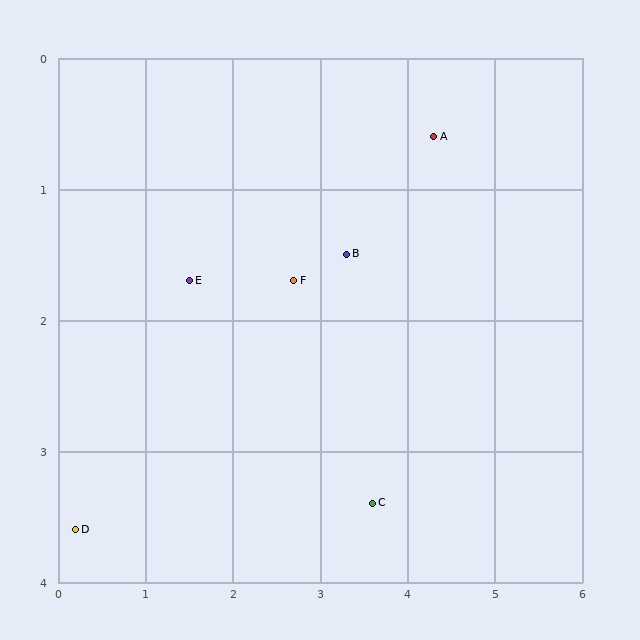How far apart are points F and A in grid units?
Points F and A are about 1.9 grid units apart.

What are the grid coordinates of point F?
Point F is at approximately (2.7, 1.7).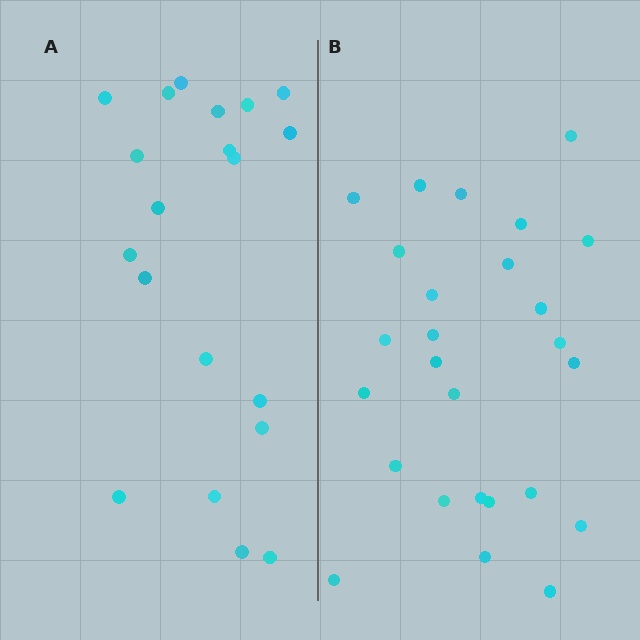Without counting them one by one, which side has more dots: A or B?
Region B (the right region) has more dots.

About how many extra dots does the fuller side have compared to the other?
Region B has about 6 more dots than region A.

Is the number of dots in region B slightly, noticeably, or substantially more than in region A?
Region B has noticeably more, but not dramatically so. The ratio is roughly 1.3 to 1.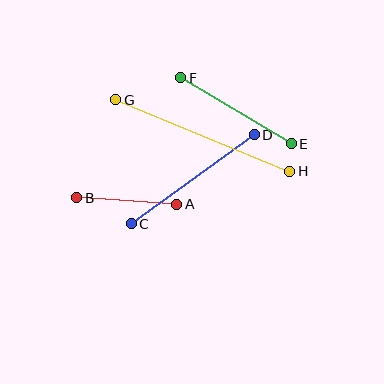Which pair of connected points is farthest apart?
Points G and H are farthest apart.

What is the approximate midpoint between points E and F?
The midpoint is at approximately (236, 111) pixels.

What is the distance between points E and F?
The distance is approximately 128 pixels.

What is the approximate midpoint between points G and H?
The midpoint is at approximately (203, 135) pixels.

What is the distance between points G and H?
The distance is approximately 188 pixels.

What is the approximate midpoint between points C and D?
The midpoint is at approximately (193, 179) pixels.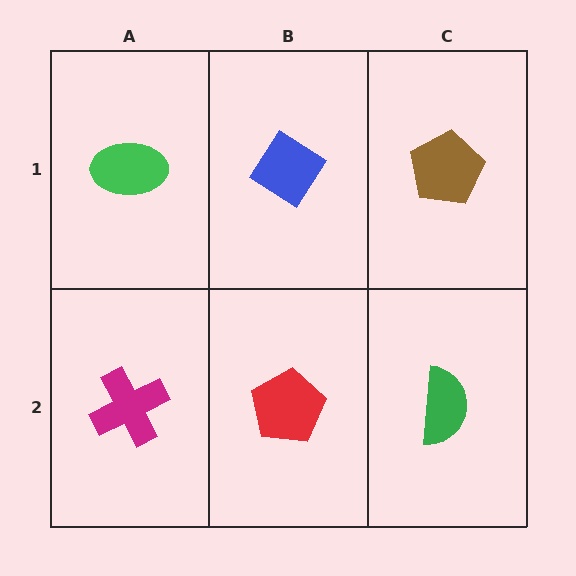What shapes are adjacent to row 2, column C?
A brown pentagon (row 1, column C), a red pentagon (row 2, column B).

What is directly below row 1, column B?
A red pentagon.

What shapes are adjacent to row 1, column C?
A green semicircle (row 2, column C), a blue diamond (row 1, column B).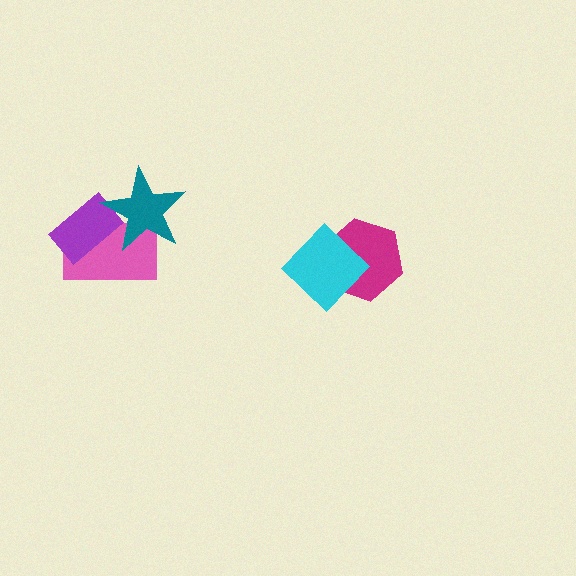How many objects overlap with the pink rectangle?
2 objects overlap with the pink rectangle.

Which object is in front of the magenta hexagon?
The cyan diamond is in front of the magenta hexagon.